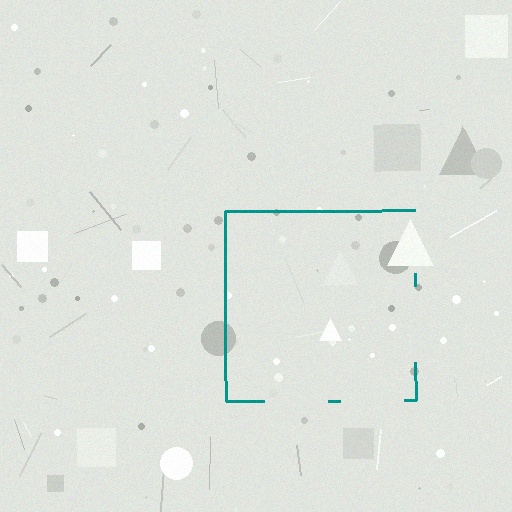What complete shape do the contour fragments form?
The contour fragments form a square.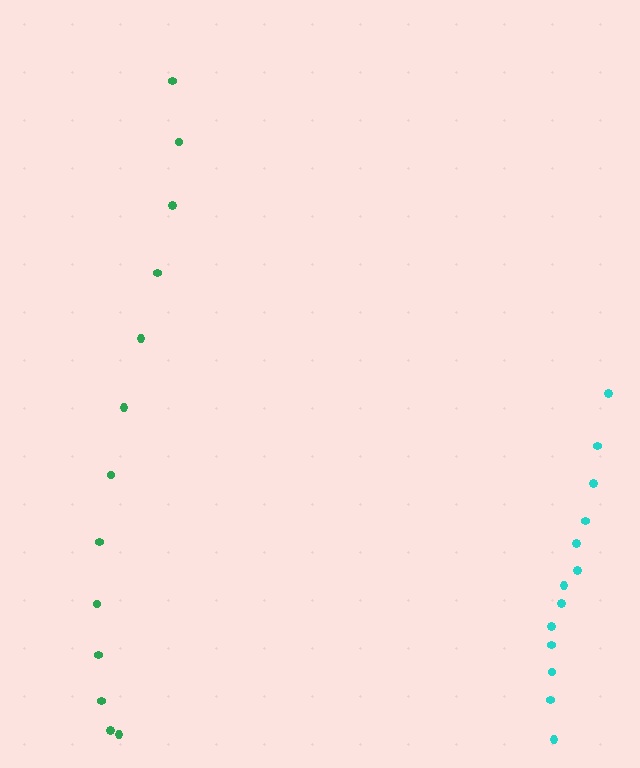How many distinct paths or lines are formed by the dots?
There are 2 distinct paths.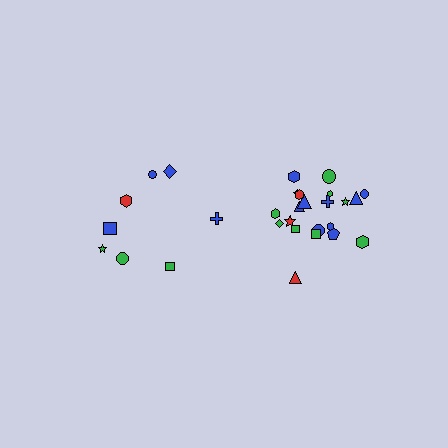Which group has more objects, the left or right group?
The right group.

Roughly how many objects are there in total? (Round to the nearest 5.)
Roughly 30 objects in total.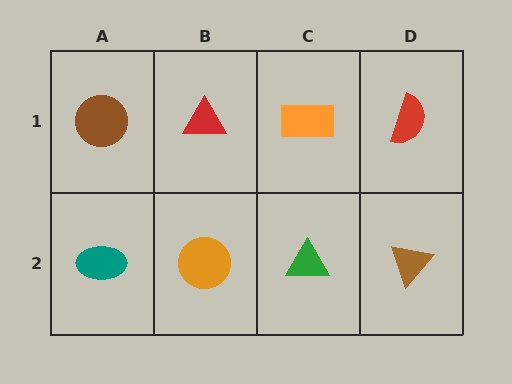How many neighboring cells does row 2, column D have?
2.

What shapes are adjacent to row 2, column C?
An orange rectangle (row 1, column C), an orange circle (row 2, column B), a brown triangle (row 2, column D).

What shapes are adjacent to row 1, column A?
A teal ellipse (row 2, column A), a red triangle (row 1, column B).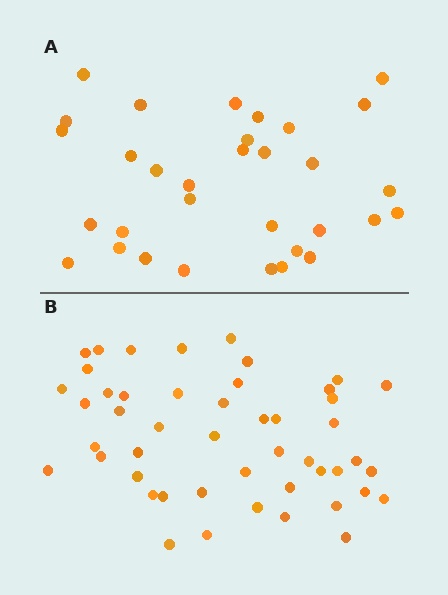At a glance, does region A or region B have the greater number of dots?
Region B (the bottom region) has more dots.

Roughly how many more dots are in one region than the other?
Region B has approximately 15 more dots than region A.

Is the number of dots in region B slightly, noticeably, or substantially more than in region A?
Region B has substantially more. The ratio is roughly 1.5 to 1.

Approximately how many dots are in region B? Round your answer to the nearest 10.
About 50 dots. (The exact count is 48, which rounds to 50.)